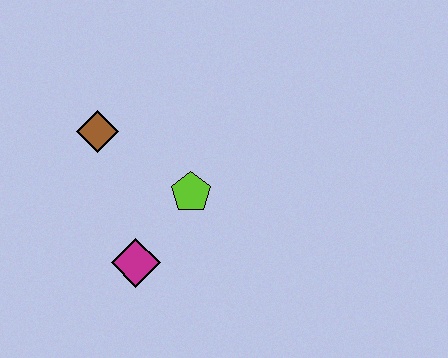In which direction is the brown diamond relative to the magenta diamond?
The brown diamond is above the magenta diamond.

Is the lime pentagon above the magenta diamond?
Yes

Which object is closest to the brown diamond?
The lime pentagon is closest to the brown diamond.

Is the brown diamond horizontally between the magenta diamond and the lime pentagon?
No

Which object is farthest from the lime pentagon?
The brown diamond is farthest from the lime pentagon.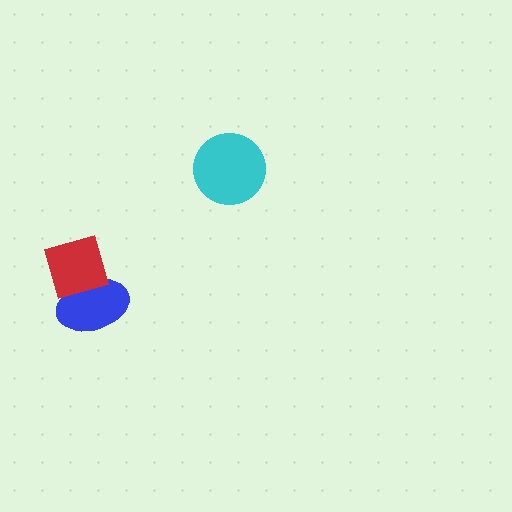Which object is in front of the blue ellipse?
The red diamond is in front of the blue ellipse.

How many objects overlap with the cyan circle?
0 objects overlap with the cyan circle.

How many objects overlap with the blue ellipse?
1 object overlaps with the blue ellipse.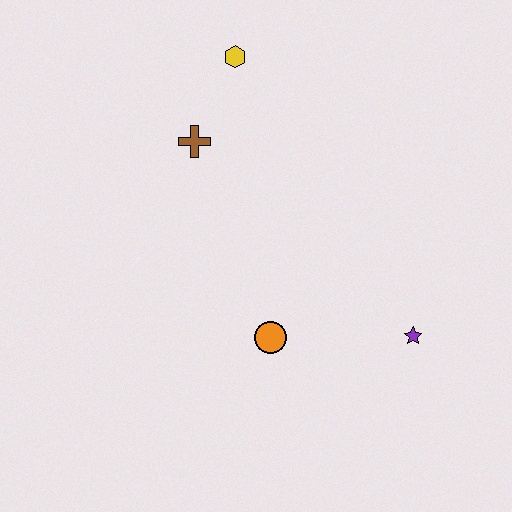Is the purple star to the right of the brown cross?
Yes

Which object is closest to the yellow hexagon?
The brown cross is closest to the yellow hexagon.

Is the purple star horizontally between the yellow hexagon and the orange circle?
No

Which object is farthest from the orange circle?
The yellow hexagon is farthest from the orange circle.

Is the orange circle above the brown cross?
No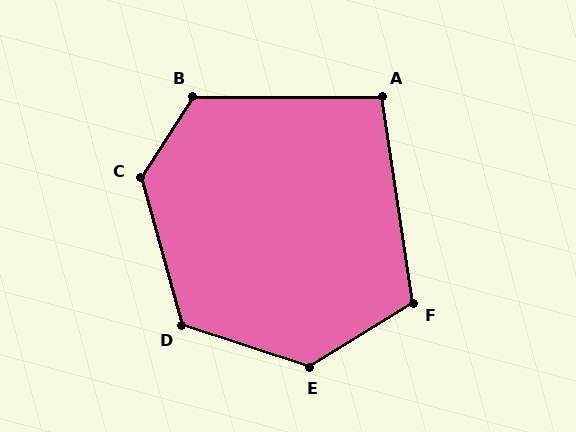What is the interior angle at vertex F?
Approximately 113 degrees (obtuse).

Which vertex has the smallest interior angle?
A, at approximately 98 degrees.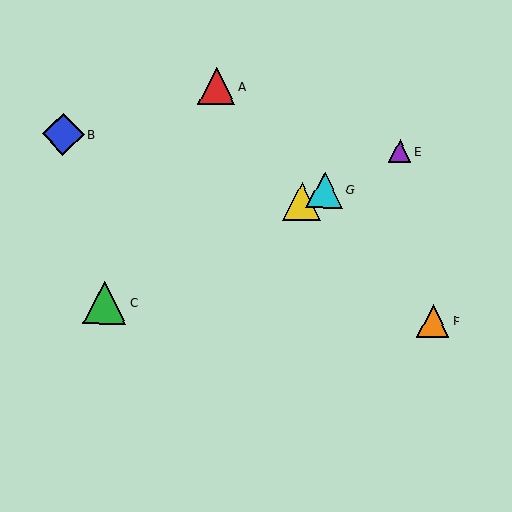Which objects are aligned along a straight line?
Objects C, D, E, G are aligned along a straight line.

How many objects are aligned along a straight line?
4 objects (C, D, E, G) are aligned along a straight line.